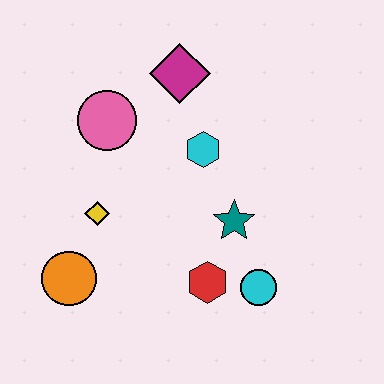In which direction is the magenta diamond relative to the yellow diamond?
The magenta diamond is above the yellow diamond.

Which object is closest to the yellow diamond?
The orange circle is closest to the yellow diamond.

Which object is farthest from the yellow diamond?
The cyan circle is farthest from the yellow diamond.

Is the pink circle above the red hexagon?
Yes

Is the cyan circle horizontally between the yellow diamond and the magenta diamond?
No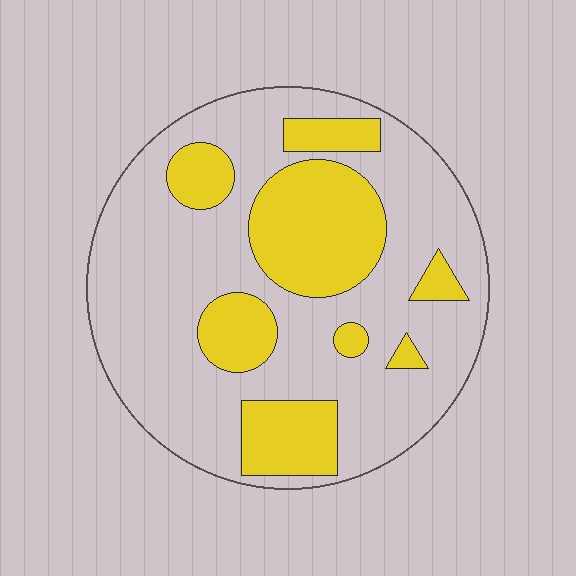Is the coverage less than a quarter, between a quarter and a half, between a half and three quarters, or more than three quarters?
Between a quarter and a half.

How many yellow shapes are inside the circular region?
8.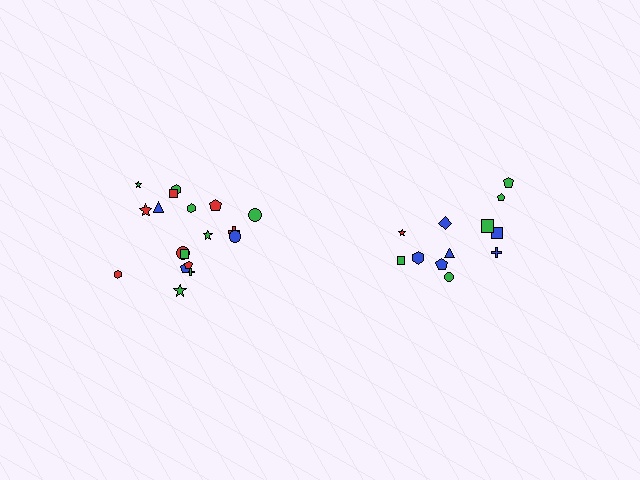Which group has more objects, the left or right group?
The left group.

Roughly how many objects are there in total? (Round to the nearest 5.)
Roughly 30 objects in total.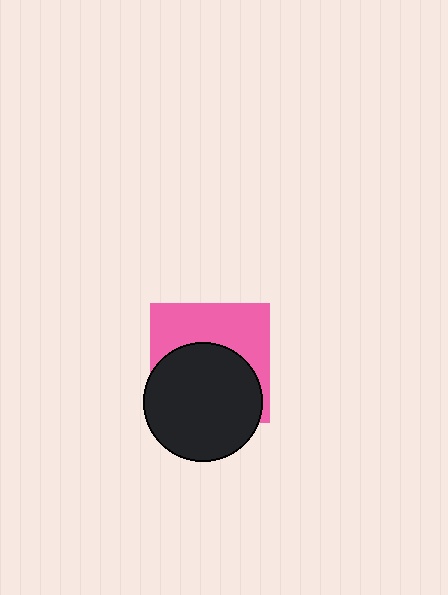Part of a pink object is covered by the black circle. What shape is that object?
It is a square.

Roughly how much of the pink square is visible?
A small part of it is visible (roughly 45%).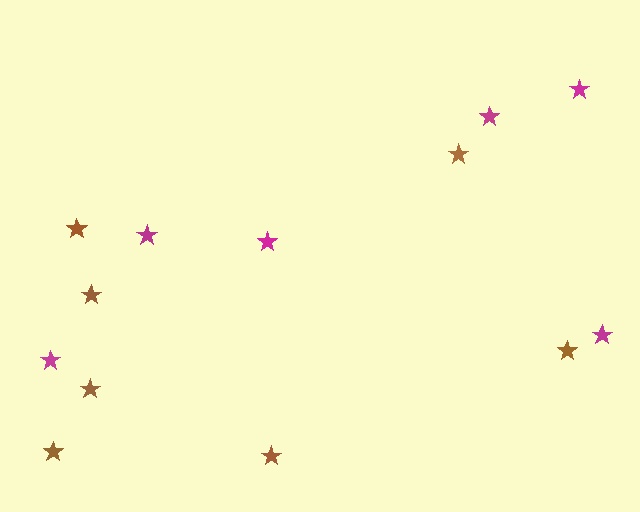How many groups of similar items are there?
There are 2 groups: one group of brown stars (7) and one group of magenta stars (6).